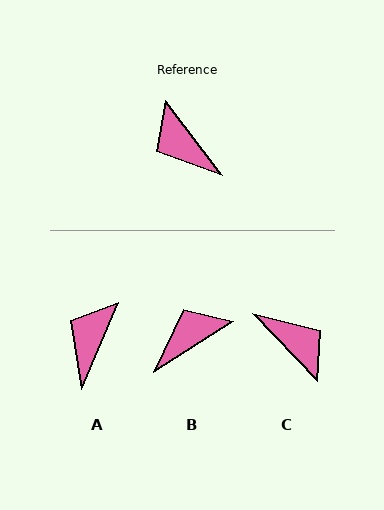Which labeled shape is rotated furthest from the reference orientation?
C, about 173 degrees away.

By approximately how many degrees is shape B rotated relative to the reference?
Approximately 94 degrees clockwise.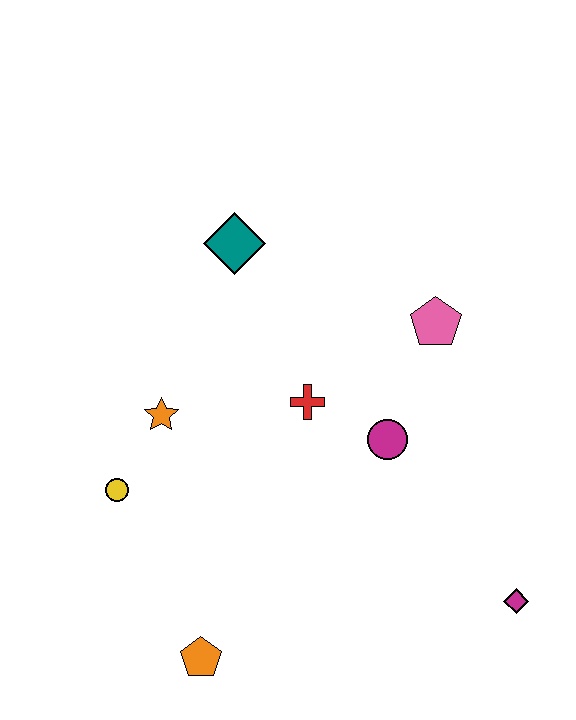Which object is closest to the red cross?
The magenta circle is closest to the red cross.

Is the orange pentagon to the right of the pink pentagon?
No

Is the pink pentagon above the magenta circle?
Yes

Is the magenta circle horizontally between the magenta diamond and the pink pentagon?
No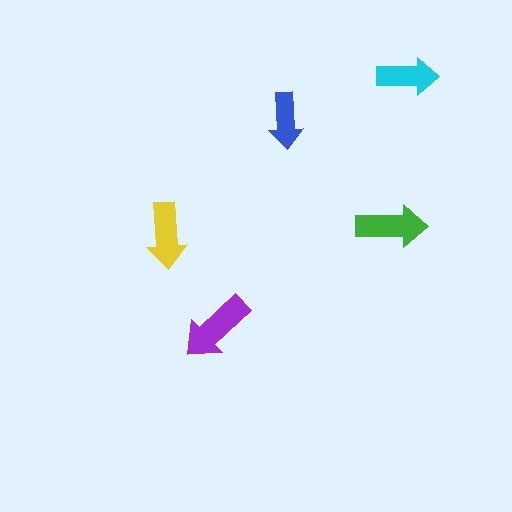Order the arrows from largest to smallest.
the purple one, the green one, the yellow one, the cyan one, the blue one.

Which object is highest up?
The cyan arrow is topmost.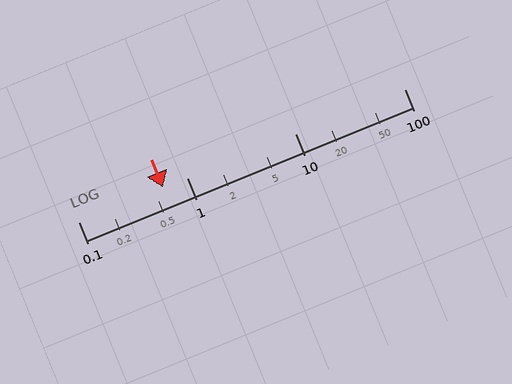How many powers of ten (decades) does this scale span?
The scale spans 3 decades, from 0.1 to 100.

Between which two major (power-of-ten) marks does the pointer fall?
The pointer is between 0.1 and 1.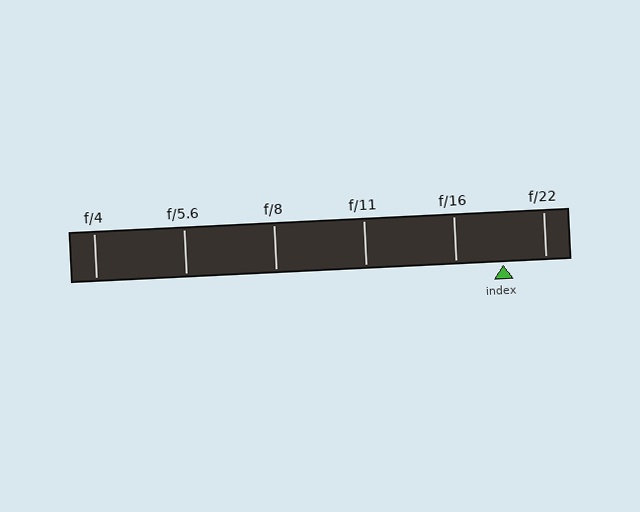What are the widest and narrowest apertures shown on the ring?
The widest aperture shown is f/4 and the narrowest is f/22.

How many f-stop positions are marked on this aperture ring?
There are 6 f-stop positions marked.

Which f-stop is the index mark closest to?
The index mark is closest to f/22.